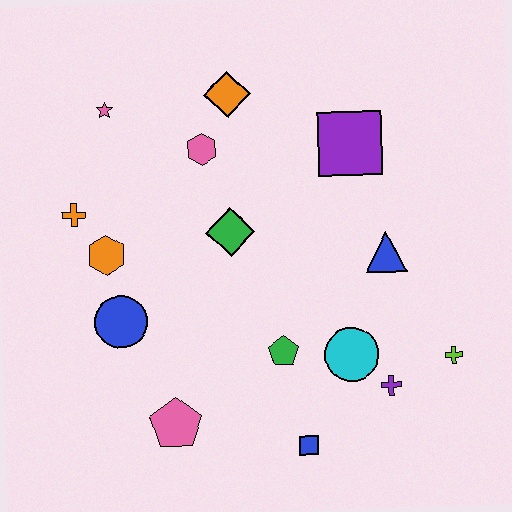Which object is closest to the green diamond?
The pink hexagon is closest to the green diamond.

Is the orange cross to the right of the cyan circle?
No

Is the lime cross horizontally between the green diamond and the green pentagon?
No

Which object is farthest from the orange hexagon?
The lime cross is farthest from the orange hexagon.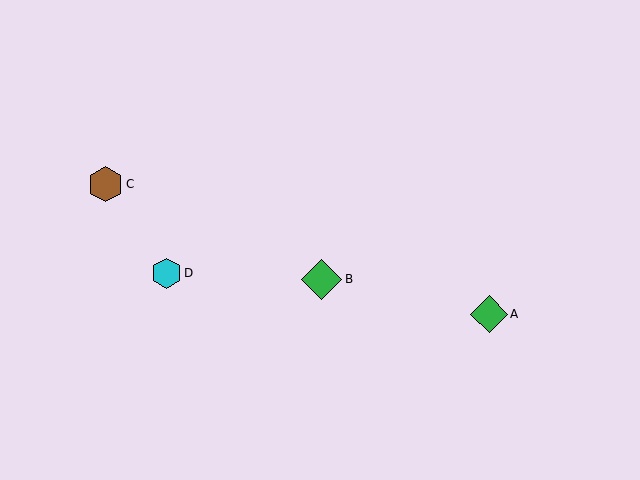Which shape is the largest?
The green diamond (labeled B) is the largest.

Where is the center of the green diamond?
The center of the green diamond is at (322, 279).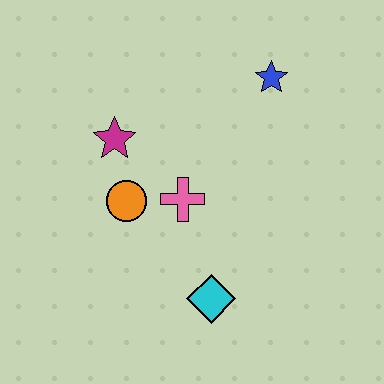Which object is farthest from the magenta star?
The cyan diamond is farthest from the magenta star.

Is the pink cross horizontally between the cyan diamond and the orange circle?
Yes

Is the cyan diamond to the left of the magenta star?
No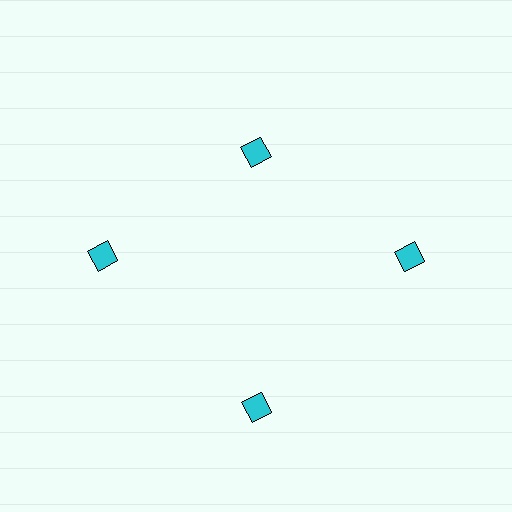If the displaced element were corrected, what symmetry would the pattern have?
It would have 4-fold rotational symmetry — the pattern would map onto itself every 90 degrees.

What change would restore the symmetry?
The symmetry would be restored by moving it outward, back onto the ring so that all 4 diamonds sit at equal angles and equal distance from the center.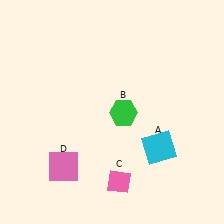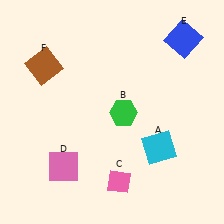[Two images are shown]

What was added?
A blue square (E), a brown square (F) were added in Image 2.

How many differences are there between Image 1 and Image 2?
There are 2 differences between the two images.